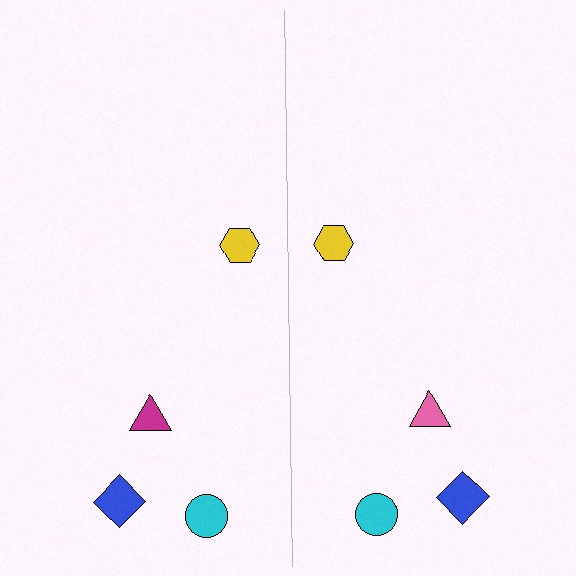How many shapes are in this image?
There are 8 shapes in this image.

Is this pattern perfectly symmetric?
No, the pattern is not perfectly symmetric. The pink triangle on the right side breaks the symmetry — its mirror counterpart is magenta.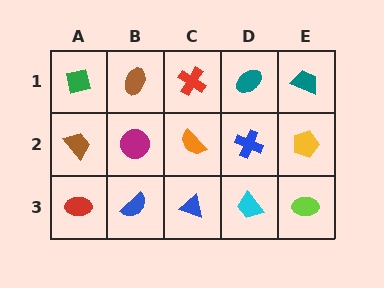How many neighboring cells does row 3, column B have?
3.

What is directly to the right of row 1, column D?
A teal trapezoid.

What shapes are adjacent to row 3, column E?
A yellow pentagon (row 2, column E), a cyan trapezoid (row 3, column D).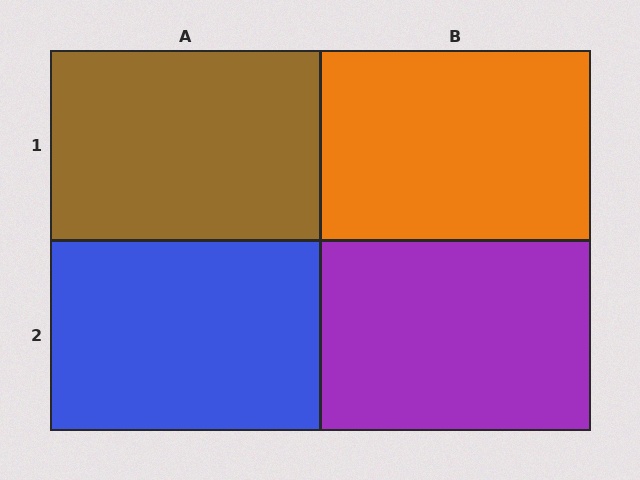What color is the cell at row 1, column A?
Brown.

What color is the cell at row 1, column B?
Orange.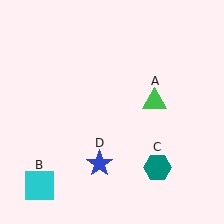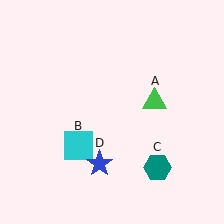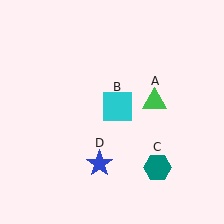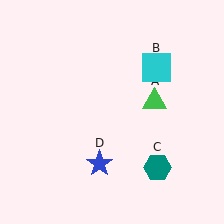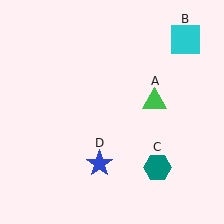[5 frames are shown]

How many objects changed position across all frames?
1 object changed position: cyan square (object B).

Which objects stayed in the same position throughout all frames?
Green triangle (object A) and teal hexagon (object C) and blue star (object D) remained stationary.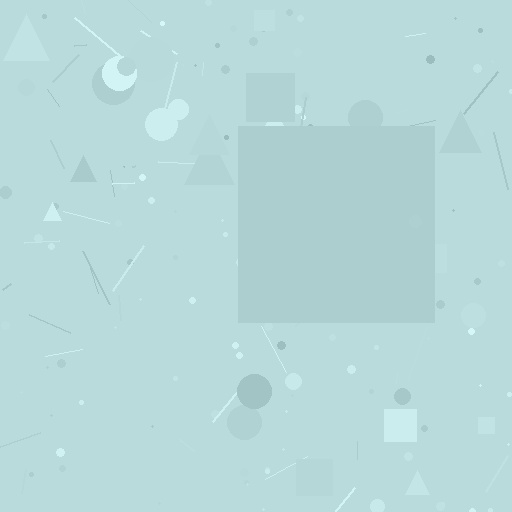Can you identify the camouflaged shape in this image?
The camouflaged shape is a square.